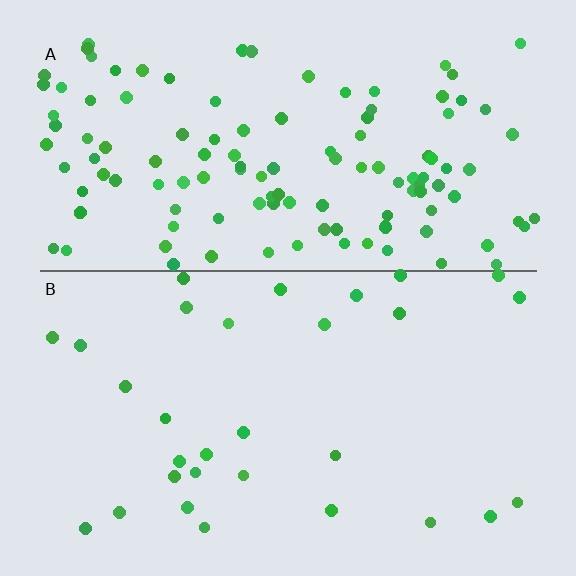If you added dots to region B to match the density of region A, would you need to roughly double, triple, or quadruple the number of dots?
Approximately quadruple.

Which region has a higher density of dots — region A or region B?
A (the top).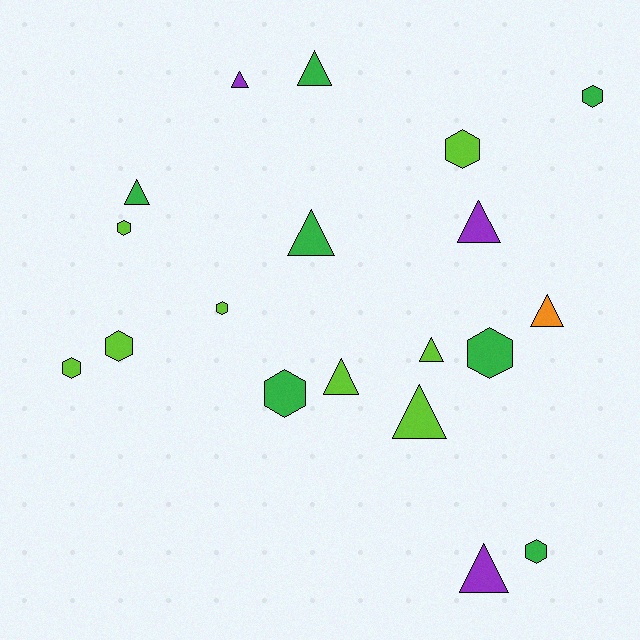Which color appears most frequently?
Lime, with 8 objects.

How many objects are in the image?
There are 19 objects.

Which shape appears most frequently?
Triangle, with 10 objects.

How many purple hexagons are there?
There are no purple hexagons.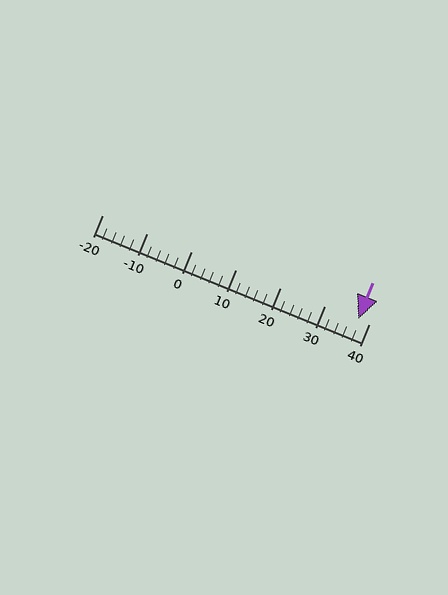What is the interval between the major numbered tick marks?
The major tick marks are spaced 10 units apart.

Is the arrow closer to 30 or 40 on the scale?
The arrow is closer to 40.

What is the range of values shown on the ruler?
The ruler shows values from -20 to 40.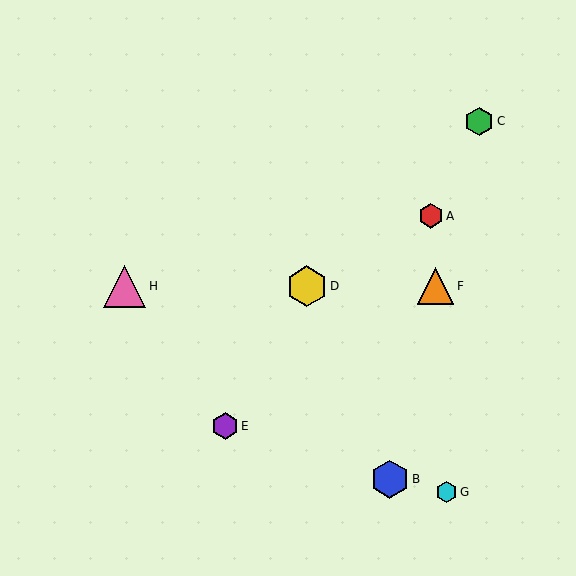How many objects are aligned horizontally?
3 objects (D, F, H) are aligned horizontally.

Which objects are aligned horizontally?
Objects D, F, H are aligned horizontally.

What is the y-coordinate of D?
Object D is at y≈286.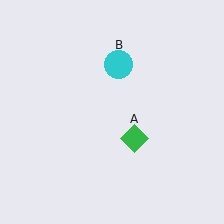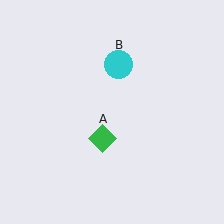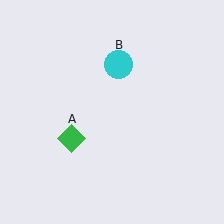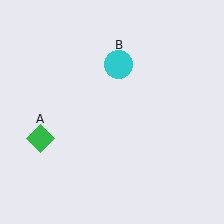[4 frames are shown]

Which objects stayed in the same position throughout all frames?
Cyan circle (object B) remained stationary.